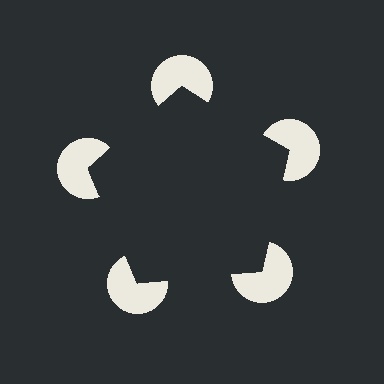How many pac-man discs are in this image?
There are 5 — one at each vertex of the illusory pentagon.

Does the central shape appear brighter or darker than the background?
It typically appears slightly darker than the background, even though no actual brightness change is drawn.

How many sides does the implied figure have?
5 sides.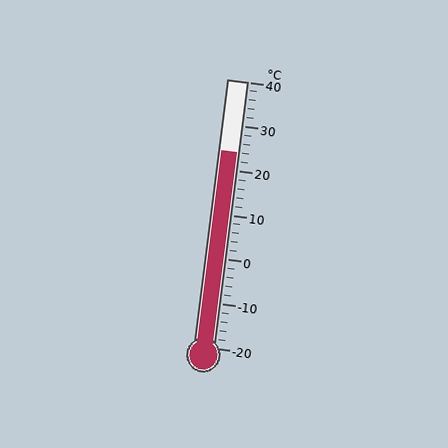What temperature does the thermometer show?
The thermometer shows approximately 24°C.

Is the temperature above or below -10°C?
The temperature is above -10°C.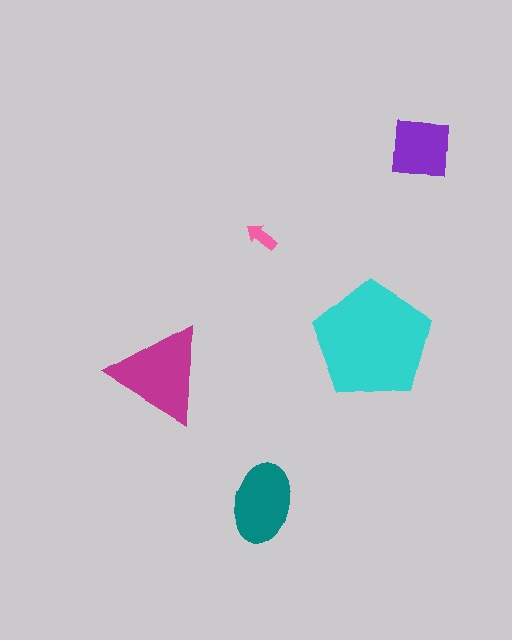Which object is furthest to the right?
The purple square is rightmost.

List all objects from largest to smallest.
The cyan pentagon, the magenta triangle, the teal ellipse, the purple square, the pink arrow.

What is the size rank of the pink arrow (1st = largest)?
5th.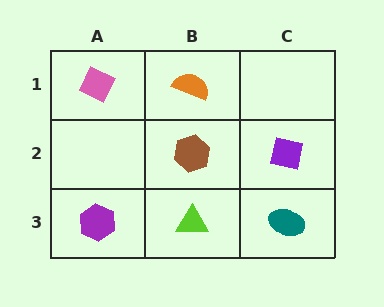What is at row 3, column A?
A purple hexagon.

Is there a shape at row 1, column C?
No, that cell is empty.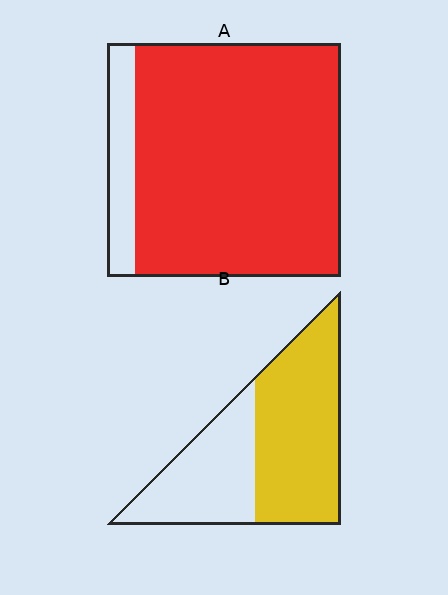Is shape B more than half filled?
Yes.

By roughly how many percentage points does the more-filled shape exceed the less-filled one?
By roughly 30 percentage points (A over B).